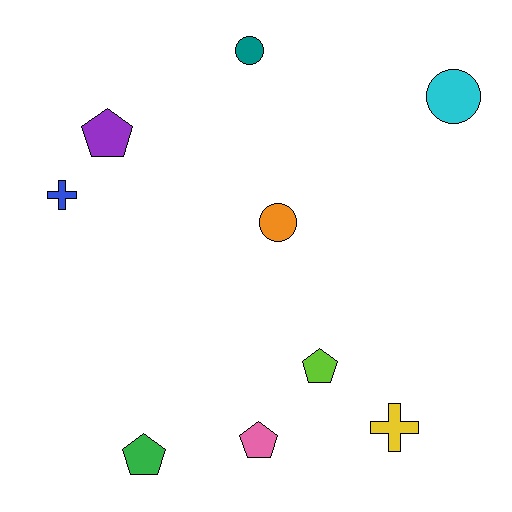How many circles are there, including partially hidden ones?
There are 3 circles.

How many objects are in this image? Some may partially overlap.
There are 9 objects.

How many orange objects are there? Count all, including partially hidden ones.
There is 1 orange object.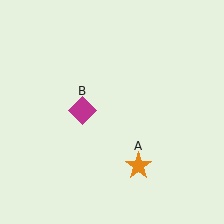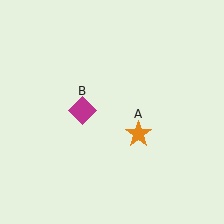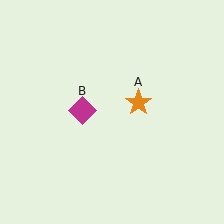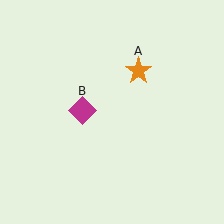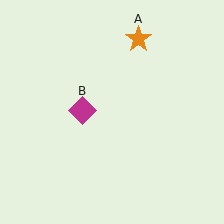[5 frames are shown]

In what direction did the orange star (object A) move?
The orange star (object A) moved up.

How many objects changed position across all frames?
1 object changed position: orange star (object A).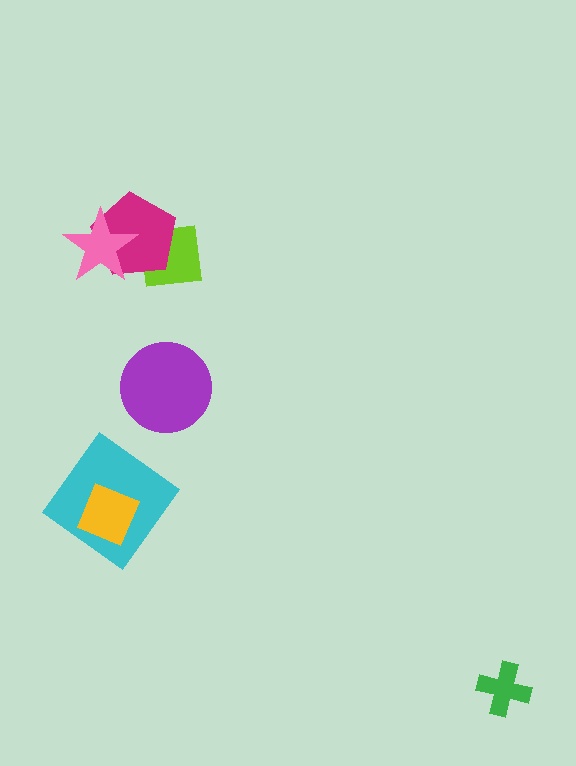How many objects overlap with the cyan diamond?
1 object overlaps with the cyan diamond.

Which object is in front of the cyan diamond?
The yellow diamond is in front of the cyan diamond.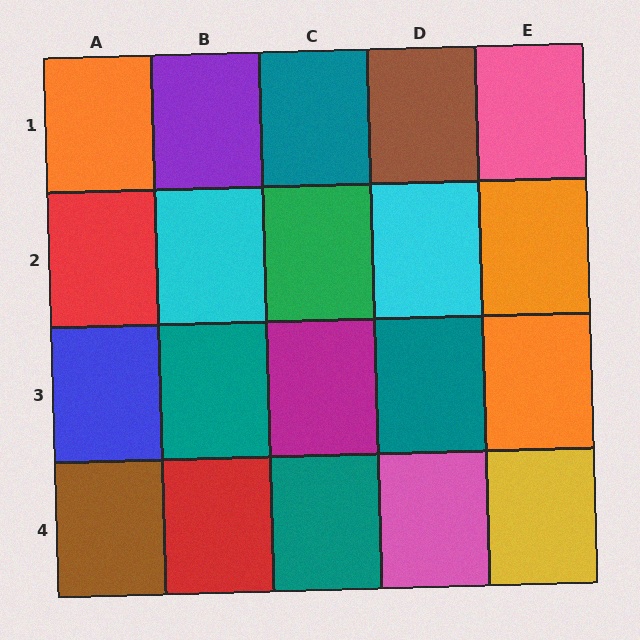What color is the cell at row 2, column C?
Green.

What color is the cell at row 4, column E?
Yellow.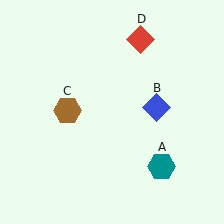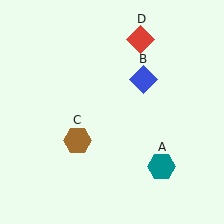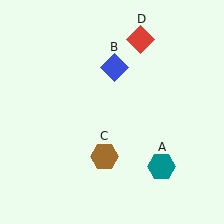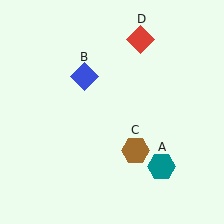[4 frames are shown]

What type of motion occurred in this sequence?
The blue diamond (object B), brown hexagon (object C) rotated counterclockwise around the center of the scene.